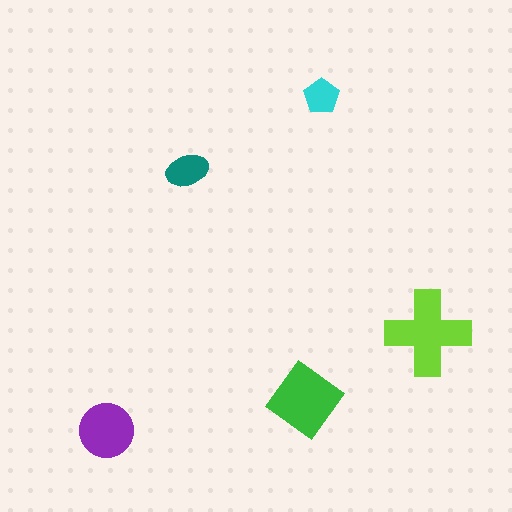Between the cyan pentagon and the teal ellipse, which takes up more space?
The teal ellipse.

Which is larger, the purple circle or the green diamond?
The green diamond.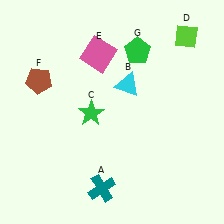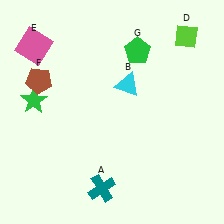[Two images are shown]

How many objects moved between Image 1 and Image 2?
2 objects moved between the two images.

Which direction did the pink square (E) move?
The pink square (E) moved left.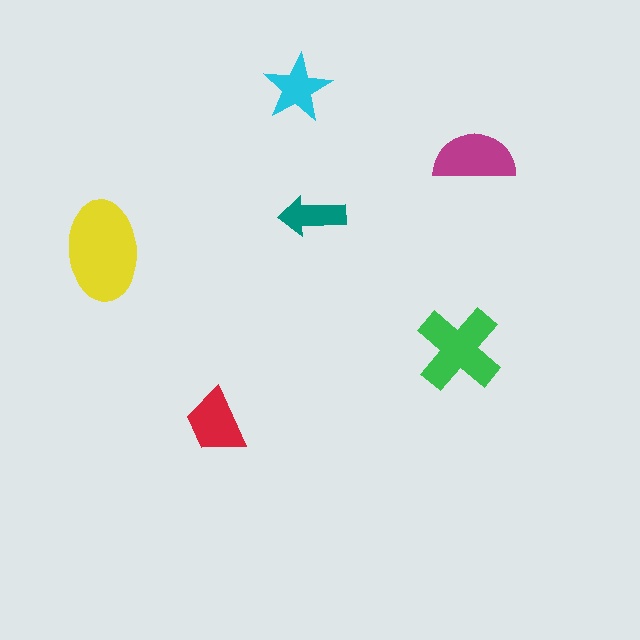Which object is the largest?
The yellow ellipse.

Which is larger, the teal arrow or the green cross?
The green cross.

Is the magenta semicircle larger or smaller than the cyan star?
Larger.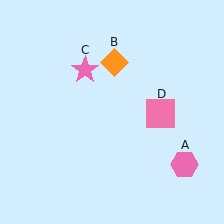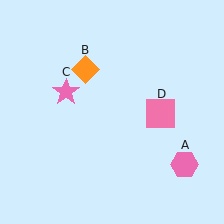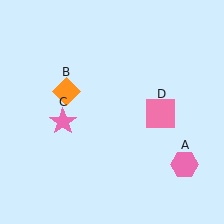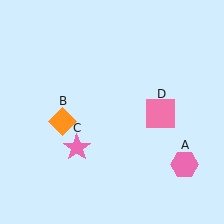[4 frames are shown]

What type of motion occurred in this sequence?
The orange diamond (object B), pink star (object C) rotated counterclockwise around the center of the scene.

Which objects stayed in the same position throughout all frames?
Pink hexagon (object A) and pink square (object D) remained stationary.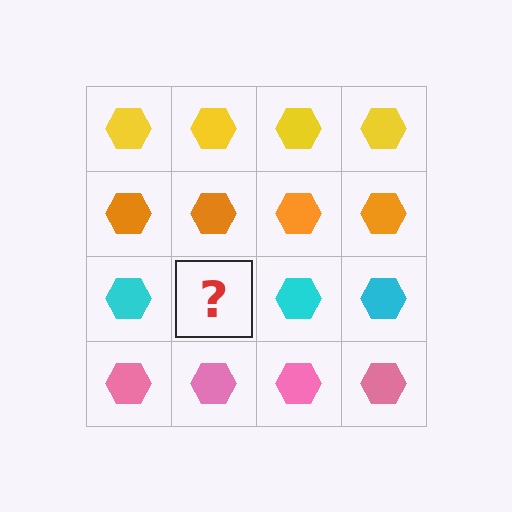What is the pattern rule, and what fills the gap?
The rule is that each row has a consistent color. The gap should be filled with a cyan hexagon.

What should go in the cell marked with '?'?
The missing cell should contain a cyan hexagon.